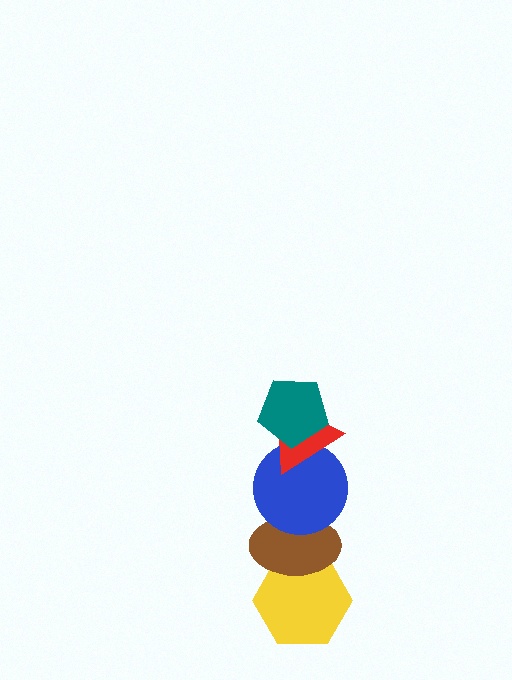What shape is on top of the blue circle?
The red triangle is on top of the blue circle.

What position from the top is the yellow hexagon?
The yellow hexagon is 5th from the top.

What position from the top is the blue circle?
The blue circle is 3rd from the top.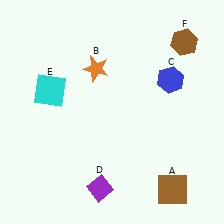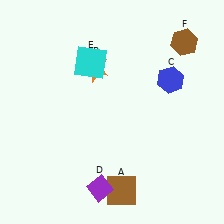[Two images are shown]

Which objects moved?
The objects that moved are: the brown square (A), the cyan square (E).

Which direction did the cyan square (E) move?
The cyan square (E) moved right.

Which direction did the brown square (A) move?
The brown square (A) moved left.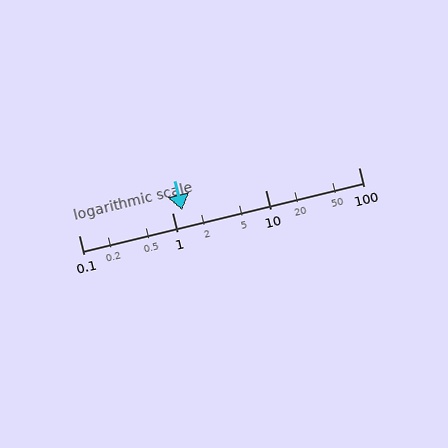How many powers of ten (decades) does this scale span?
The scale spans 3 decades, from 0.1 to 100.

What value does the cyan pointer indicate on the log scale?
The pointer indicates approximately 1.3.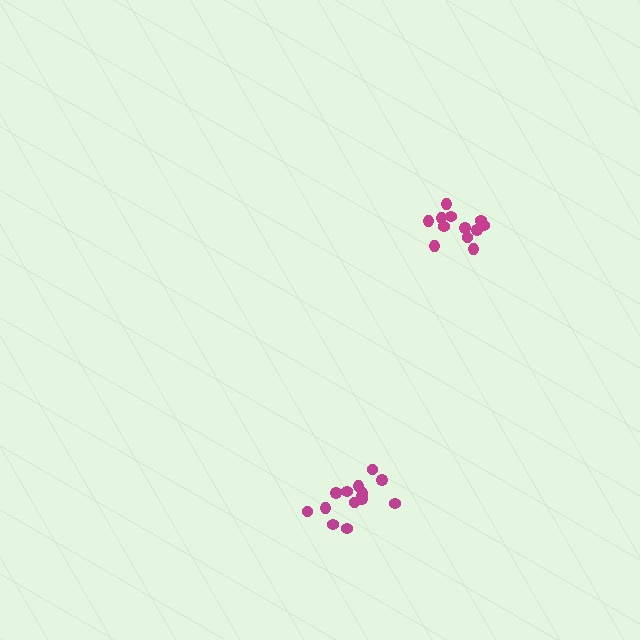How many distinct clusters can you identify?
There are 2 distinct clusters.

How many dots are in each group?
Group 1: 14 dots, Group 2: 12 dots (26 total).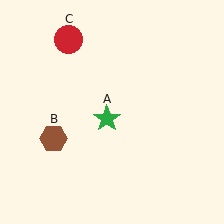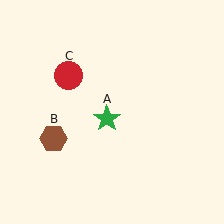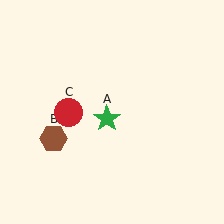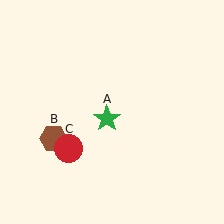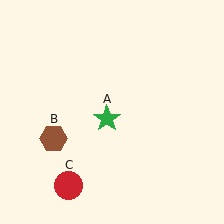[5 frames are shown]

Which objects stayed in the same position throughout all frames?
Green star (object A) and brown hexagon (object B) remained stationary.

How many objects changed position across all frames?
1 object changed position: red circle (object C).